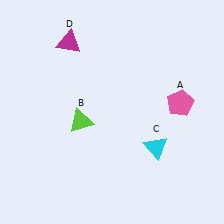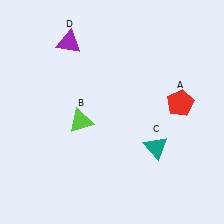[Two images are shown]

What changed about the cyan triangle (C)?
In Image 1, C is cyan. In Image 2, it changed to teal.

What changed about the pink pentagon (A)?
In Image 1, A is pink. In Image 2, it changed to red.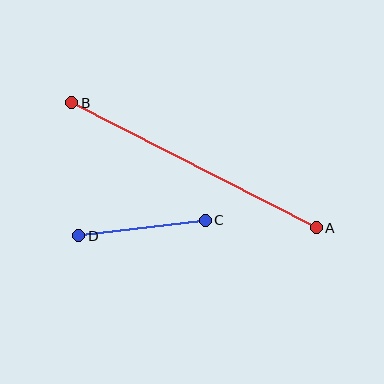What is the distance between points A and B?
The distance is approximately 274 pixels.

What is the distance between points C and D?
The distance is approximately 127 pixels.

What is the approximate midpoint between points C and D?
The midpoint is at approximately (142, 228) pixels.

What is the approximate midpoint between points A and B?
The midpoint is at approximately (194, 165) pixels.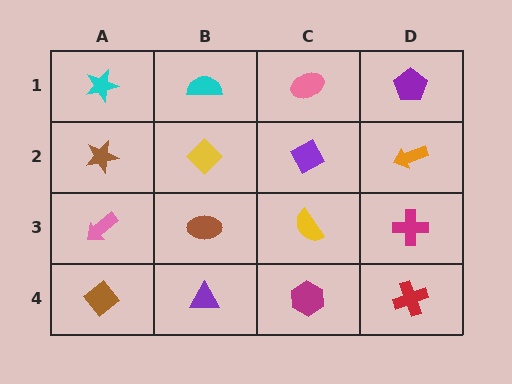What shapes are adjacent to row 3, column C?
A purple diamond (row 2, column C), a magenta hexagon (row 4, column C), a brown ellipse (row 3, column B), a magenta cross (row 3, column D).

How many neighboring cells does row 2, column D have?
3.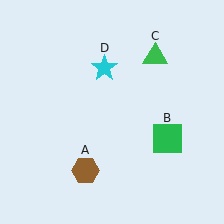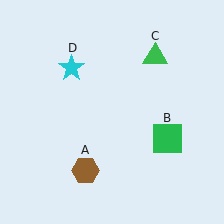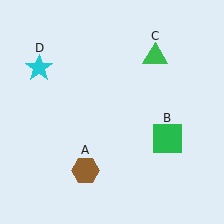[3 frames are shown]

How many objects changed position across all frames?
1 object changed position: cyan star (object D).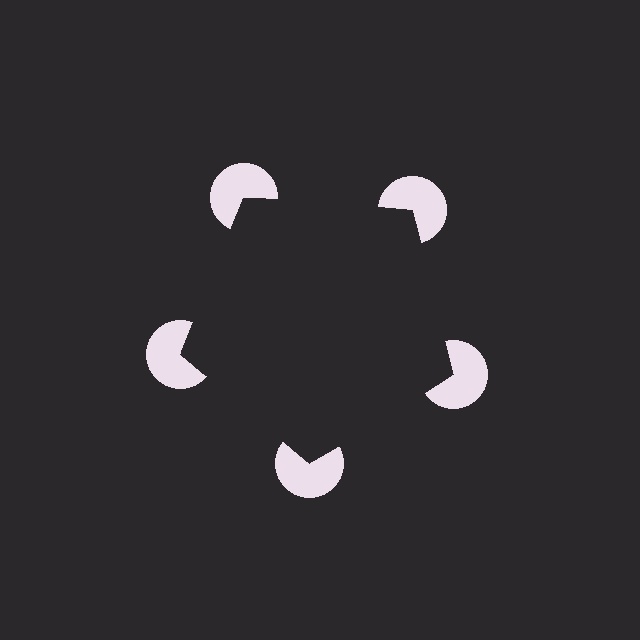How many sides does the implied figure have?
5 sides.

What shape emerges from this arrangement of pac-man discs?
An illusory pentagon — its edges are inferred from the aligned wedge cuts in the pac-man discs, not physically drawn.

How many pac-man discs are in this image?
There are 5 — one at each vertex of the illusory pentagon.